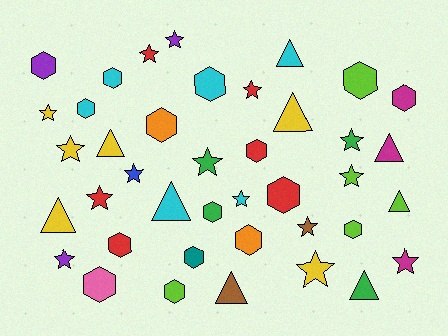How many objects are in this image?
There are 40 objects.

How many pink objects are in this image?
There is 1 pink object.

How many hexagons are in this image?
There are 16 hexagons.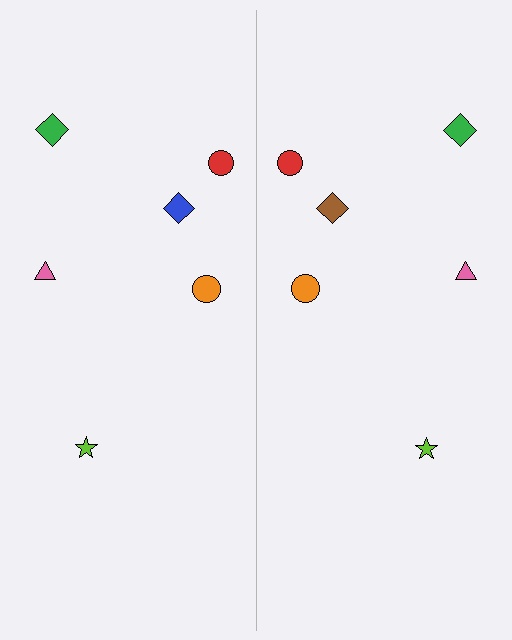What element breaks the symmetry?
The brown diamond on the right side breaks the symmetry — its mirror counterpart is blue.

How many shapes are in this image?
There are 12 shapes in this image.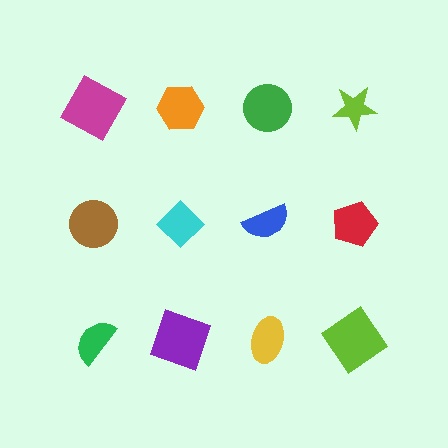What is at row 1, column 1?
A magenta square.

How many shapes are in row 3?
4 shapes.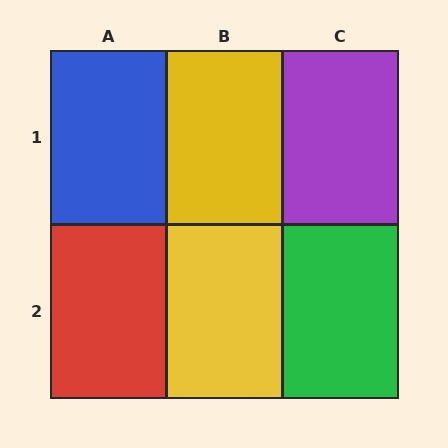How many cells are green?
1 cell is green.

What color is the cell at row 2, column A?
Red.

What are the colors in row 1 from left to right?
Blue, yellow, purple.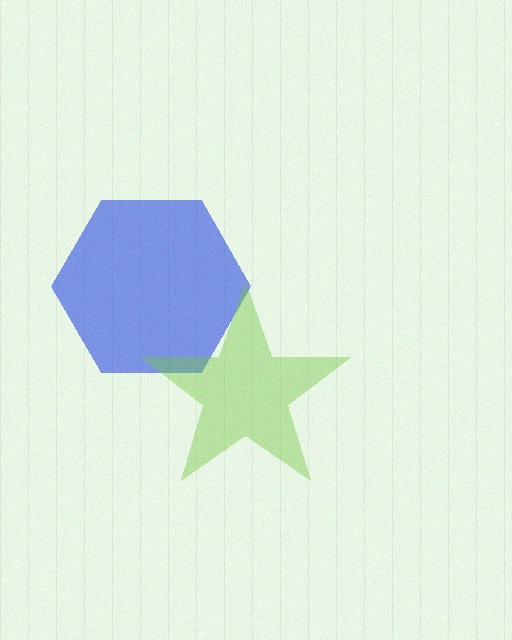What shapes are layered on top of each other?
The layered shapes are: a blue hexagon, a lime star.